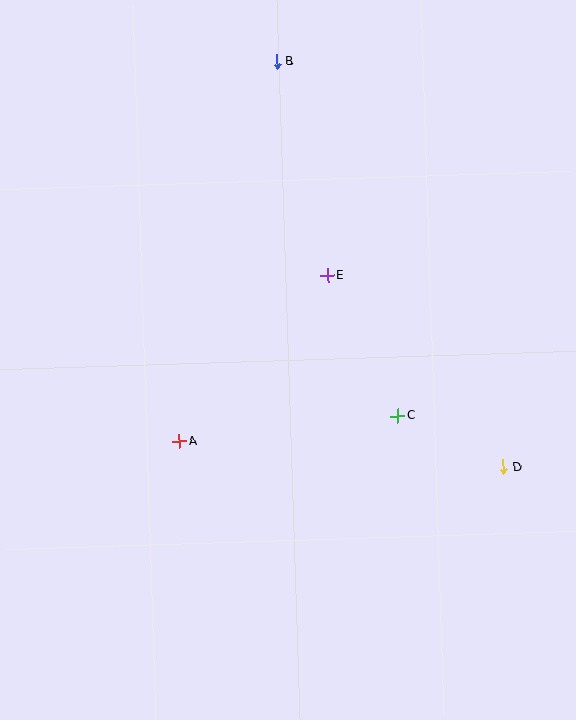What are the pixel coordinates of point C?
Point C is at (398, 416).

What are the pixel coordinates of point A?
Point A is at (179, 441).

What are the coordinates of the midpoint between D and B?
The midpoint between D and B is at (390, 264).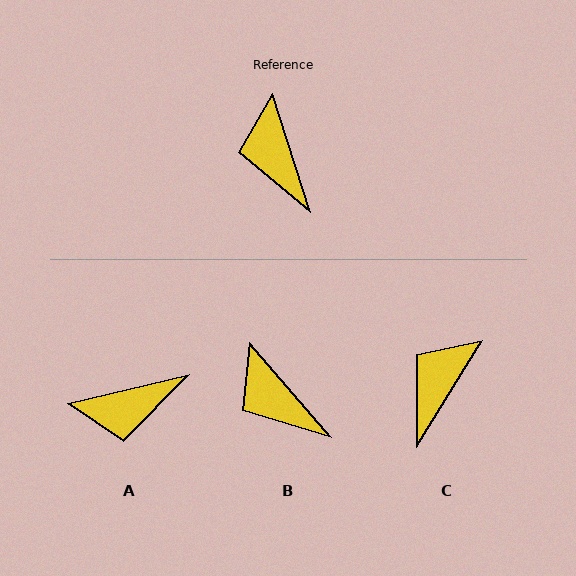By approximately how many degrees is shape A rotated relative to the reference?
Approximately 86 degrees counter-clockwise.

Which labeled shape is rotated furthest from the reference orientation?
A, about 86 degrees away.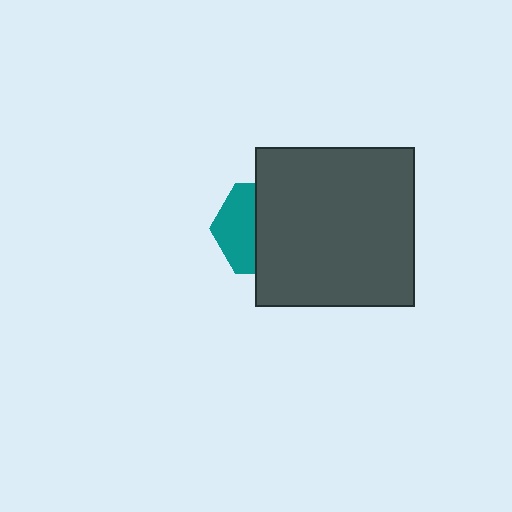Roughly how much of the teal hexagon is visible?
A small part of it is visible (roughly 42%).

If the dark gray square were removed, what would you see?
You would see the complete teal hexagon.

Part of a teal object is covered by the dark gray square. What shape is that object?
It is a hexagon.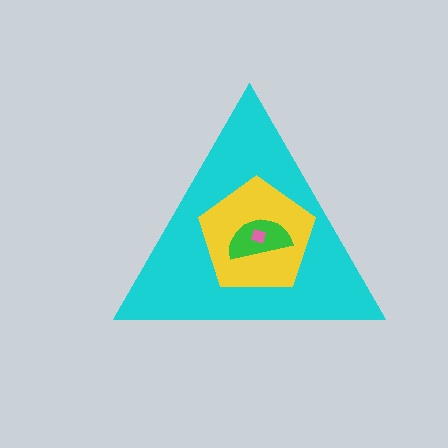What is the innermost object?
The pink diamond.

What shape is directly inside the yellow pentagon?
The green semicircle.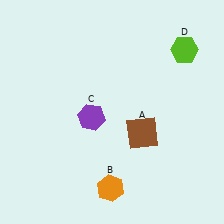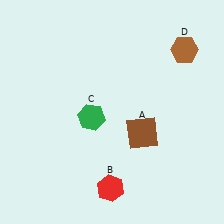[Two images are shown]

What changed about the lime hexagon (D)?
In Image 1, D is lime. In Image 2, it changed to brown.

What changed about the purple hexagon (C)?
In Image 1, C is purple. In Image 2, it changed to green.